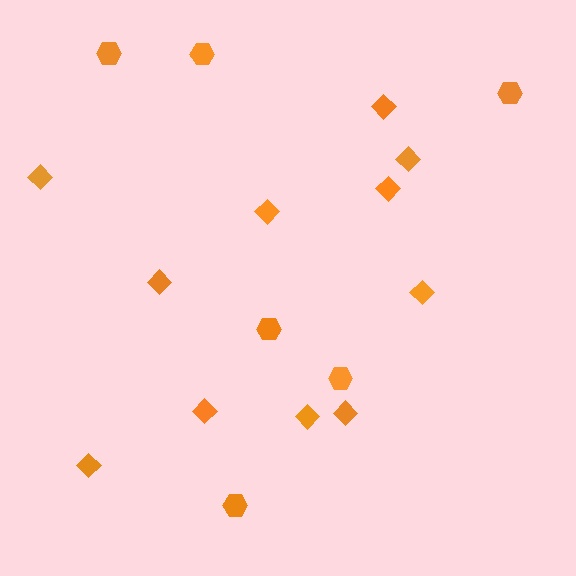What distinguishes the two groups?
There are 2 groups: one group of hexagons (6) and one group of diamonds (11).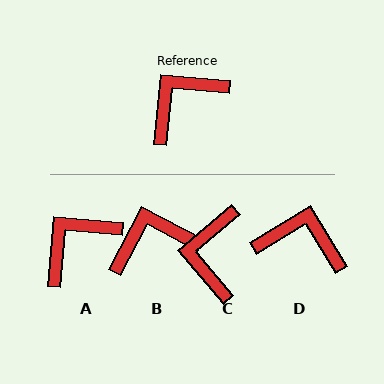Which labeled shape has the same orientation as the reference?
A.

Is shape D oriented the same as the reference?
No, it is off by about 54 degrees.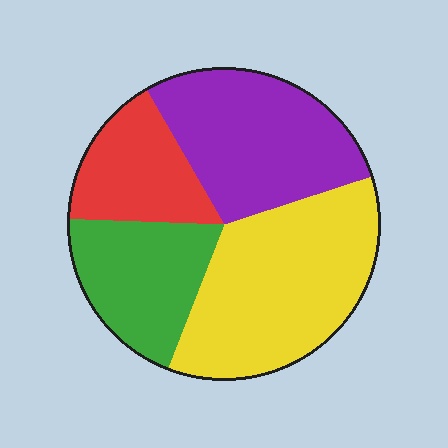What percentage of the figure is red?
Red takes up less than a quarter of the figure.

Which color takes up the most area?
Yellow, at roughly 35%.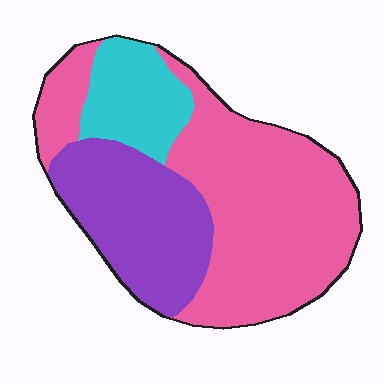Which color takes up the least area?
Cyan, at roughly 15%.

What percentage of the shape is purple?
Purple covers roughly 30% of the shape.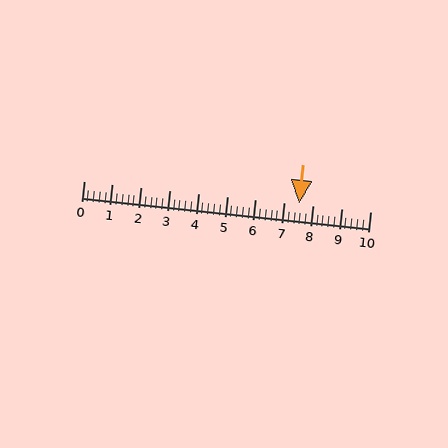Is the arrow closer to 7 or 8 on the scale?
The arrow is closer to 8.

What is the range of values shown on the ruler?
The ruler shows values from 0 to 10.